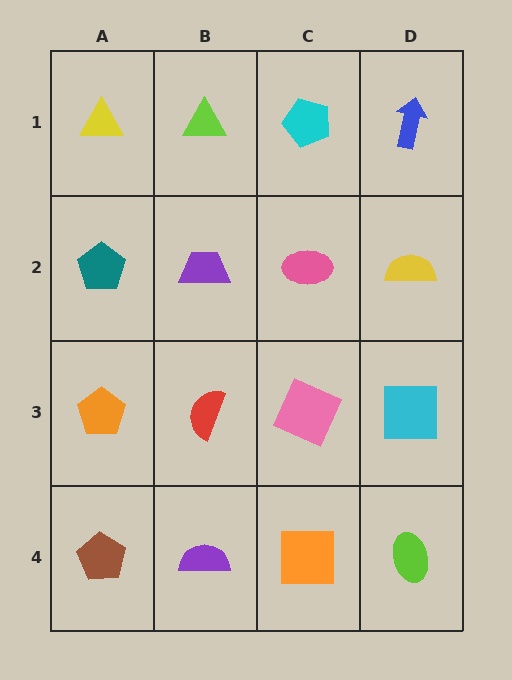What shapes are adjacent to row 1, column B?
A purple trapezoid (row 2, column B), a yellow triangle (row 1, column A), a cyan pentagon (row 1, column C).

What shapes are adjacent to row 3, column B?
A purple trapezoid (row 2, column B), a purple semicircle (row 4, column B), an orange pentagon (row 3, column A), a pink square (row 3, column C).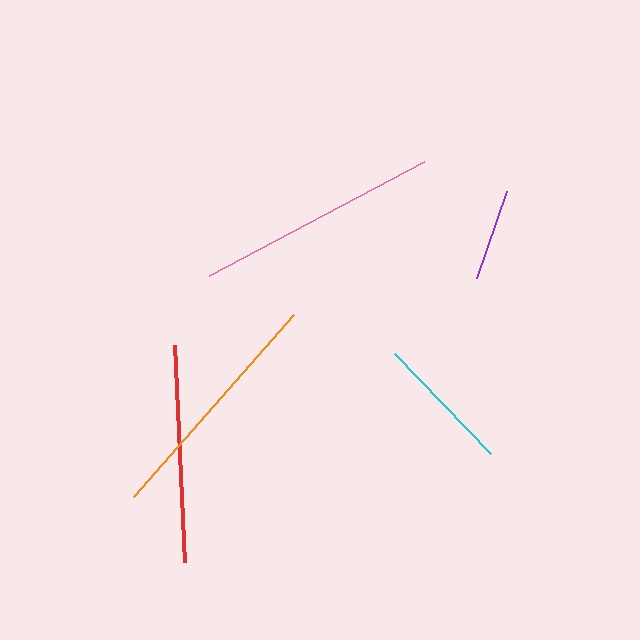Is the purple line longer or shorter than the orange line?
The orange line is longer than the purple line.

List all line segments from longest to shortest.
From longest to shortest: pink, orange, red, cyan, purple.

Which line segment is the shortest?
The purple line is the shortest at approximately 92 pixels.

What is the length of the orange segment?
The orange segment is approximately 242 pixels long.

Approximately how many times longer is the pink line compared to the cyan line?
The pink line is approximately 1.8 times the length of the cyan line.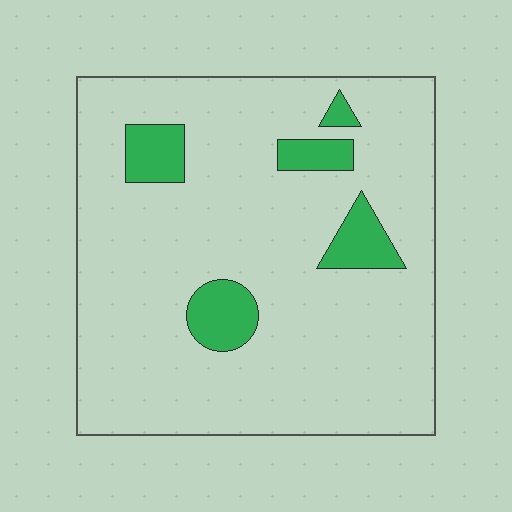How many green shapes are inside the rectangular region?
5.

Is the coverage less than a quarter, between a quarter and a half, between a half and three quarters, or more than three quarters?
Less than a quarter.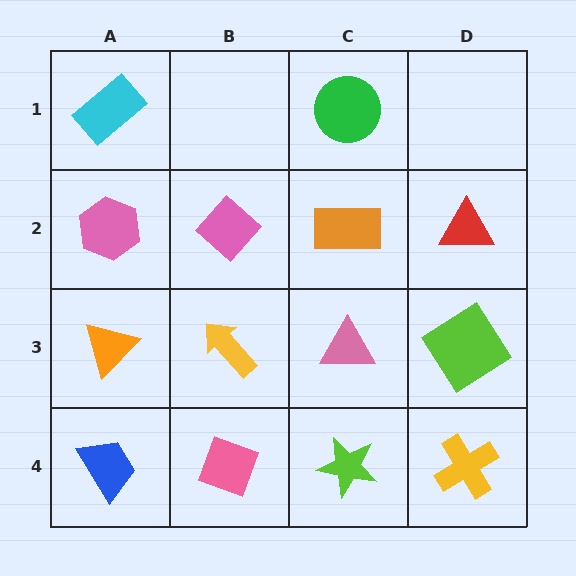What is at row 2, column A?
A pink hexagon.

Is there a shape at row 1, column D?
No, that cell is empty.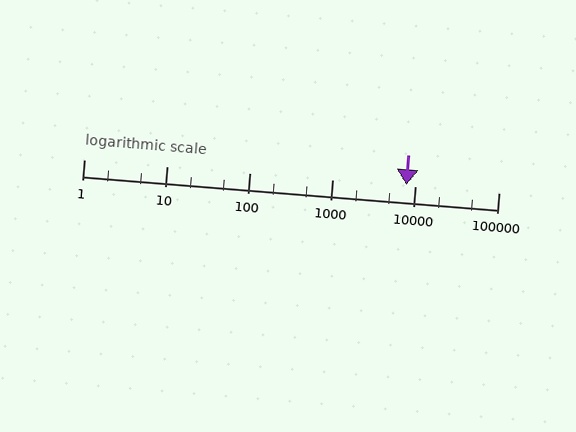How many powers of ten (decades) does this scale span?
The scale spans 5 decades, from 1 to 100000.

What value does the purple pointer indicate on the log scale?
The pointer indicates approximately 7800.